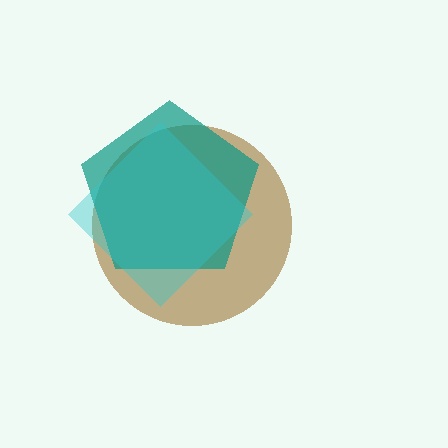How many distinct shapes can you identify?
There are 3 distinct shapes: a brown circle, a teal pentagon, a cyan diamond.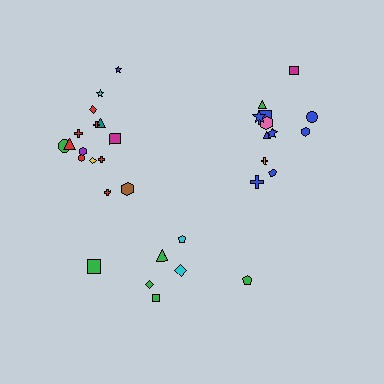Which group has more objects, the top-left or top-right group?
The top-left group.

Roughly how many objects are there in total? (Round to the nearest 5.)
Roughly 35 objects in total.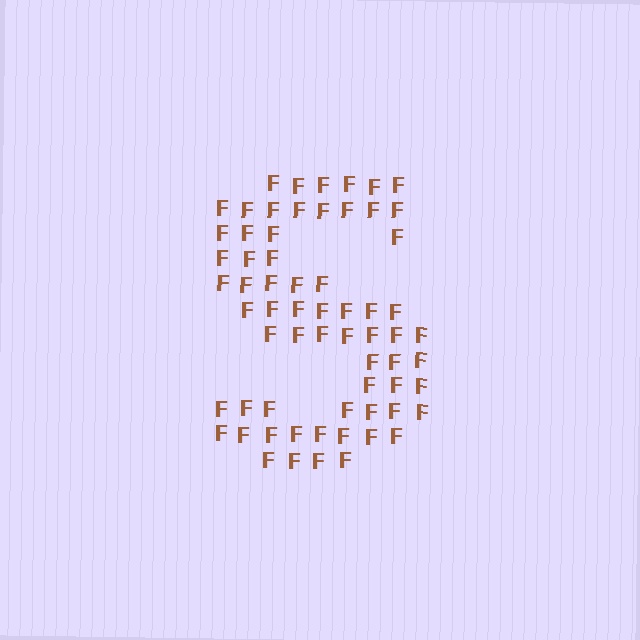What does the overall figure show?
The overall figure shows the letter S.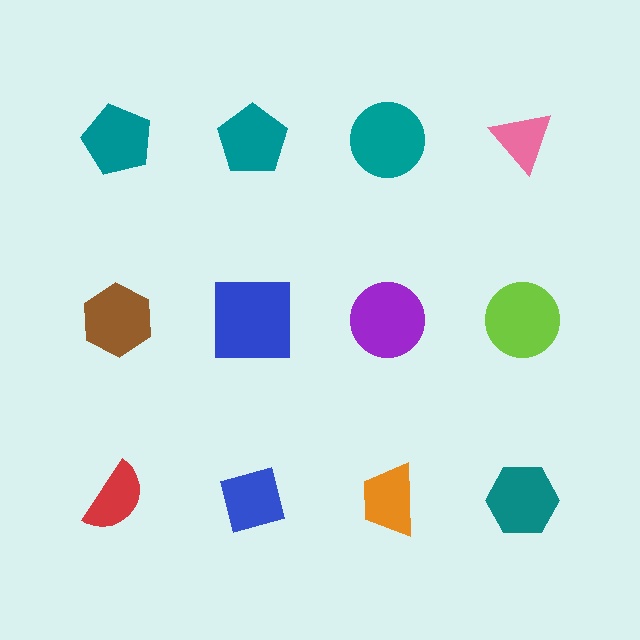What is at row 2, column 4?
A lime circle.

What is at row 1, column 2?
A teal pentagon.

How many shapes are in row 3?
4 shapes.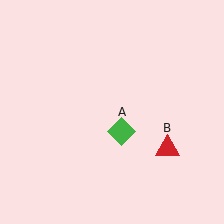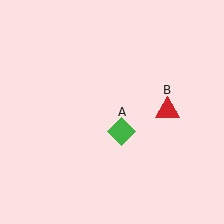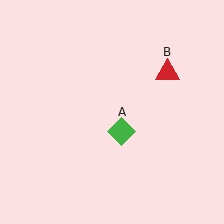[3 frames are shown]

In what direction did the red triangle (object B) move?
The red triangle (object B) moved up.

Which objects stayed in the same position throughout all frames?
Green diamond (object A) remained stationary.